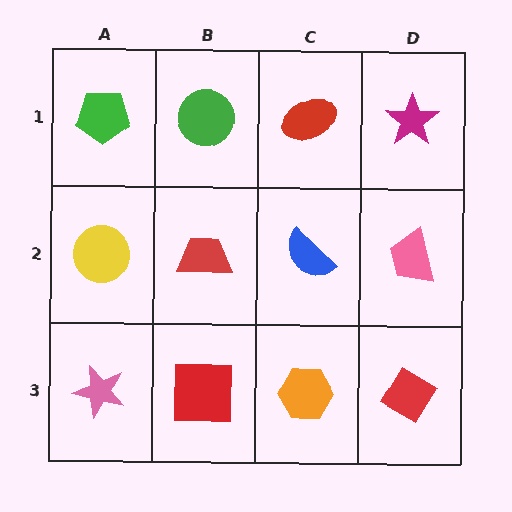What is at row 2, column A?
A yellow circle.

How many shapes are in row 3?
4 shapes.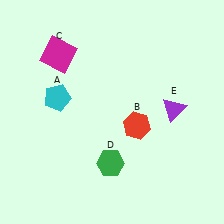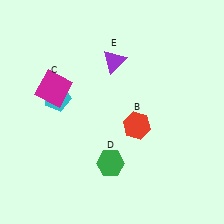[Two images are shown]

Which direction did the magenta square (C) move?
The magenta square (C) moved down.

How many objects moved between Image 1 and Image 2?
2 objects moved between the two images.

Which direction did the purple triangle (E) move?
The purple triangle (E) moved left.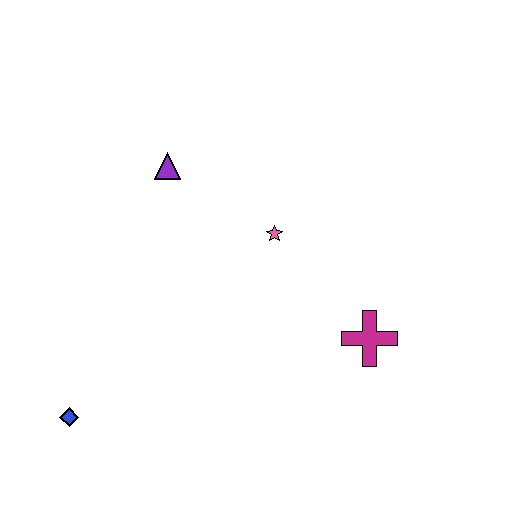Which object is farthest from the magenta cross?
The blue diamond is farthest from the magenta cross.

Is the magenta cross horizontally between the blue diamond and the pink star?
No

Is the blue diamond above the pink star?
No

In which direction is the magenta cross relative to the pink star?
The magenta cross is below the pink star.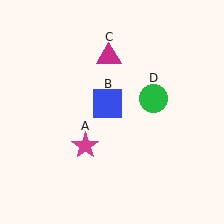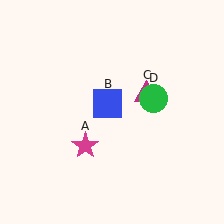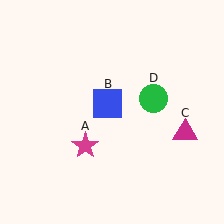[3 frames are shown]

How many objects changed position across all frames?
1 object changed position: magenta triangle (object C).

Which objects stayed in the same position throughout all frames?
Magenta star (object A) and blue square (object B) and green circle (object D) remained stationary.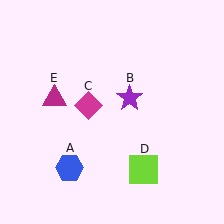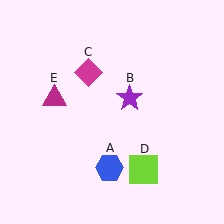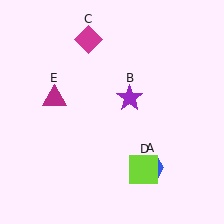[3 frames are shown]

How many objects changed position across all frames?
2 objects changed position: blue hexagon (object A), magenta diamond (object C).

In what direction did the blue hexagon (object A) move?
The blue hexagon (object A) moved right.